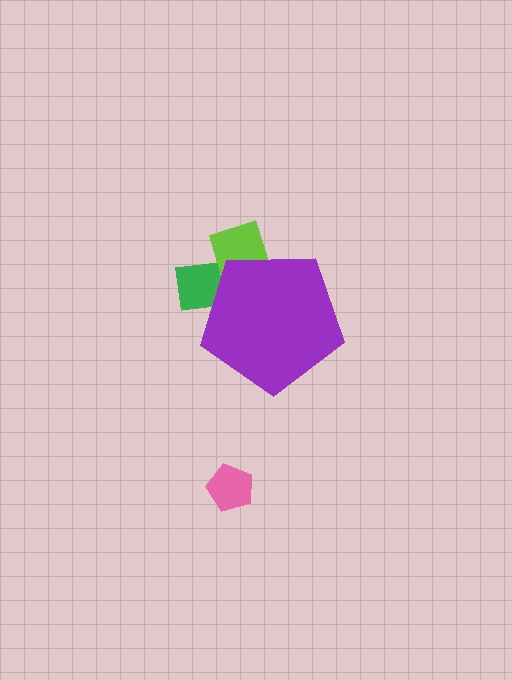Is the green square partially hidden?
Yes, the green square is partially hidden behind the purple pentagon.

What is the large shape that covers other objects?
A purple pentagon.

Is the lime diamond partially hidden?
Yes, the lime diamond is partially hidden behind the purple pentagon.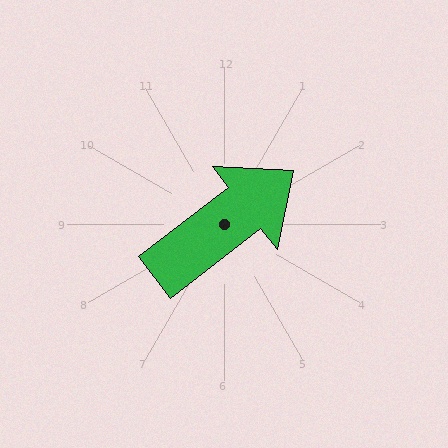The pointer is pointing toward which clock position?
Roughly 2 o'clock.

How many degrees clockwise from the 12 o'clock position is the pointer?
Approximately 52 degrees.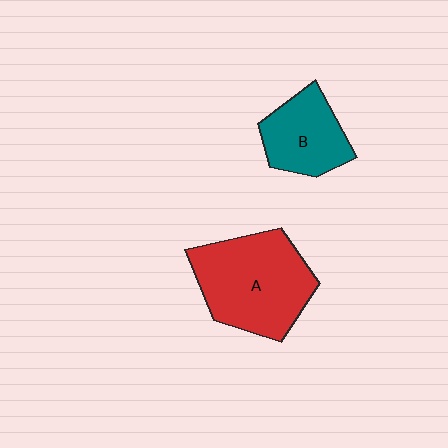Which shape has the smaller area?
Shape B (teal).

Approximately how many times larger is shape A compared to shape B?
Approximately 1.7 times.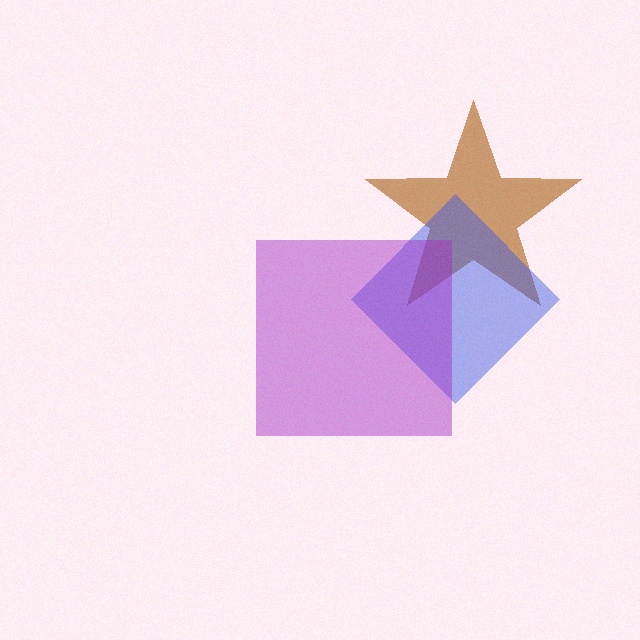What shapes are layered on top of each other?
The layered shapes are: a brown star, a blue diamond, a purple square.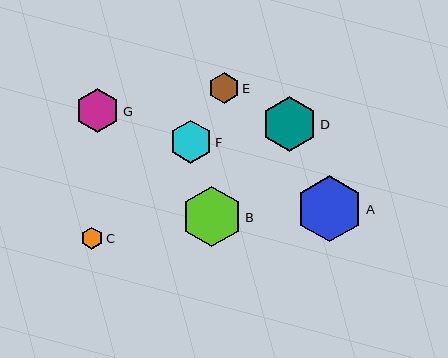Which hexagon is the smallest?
Hexagon C is the smallest with a size of approximately 22 pixels.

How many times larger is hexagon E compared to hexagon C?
Hexagon E is approximately 1.4 times the size of hexagon C.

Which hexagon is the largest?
Hexagon A is the largest with a size of approximately 66 pixels.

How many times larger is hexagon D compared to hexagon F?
Hexagon D is approximately 1.3 times the size of hexagon F.